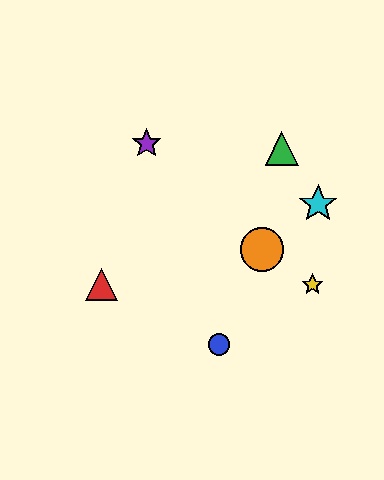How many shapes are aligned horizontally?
2 shapes (the red triangle, the yellow star) are aligned horizontally.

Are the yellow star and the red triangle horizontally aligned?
Yes, both are at y≈285.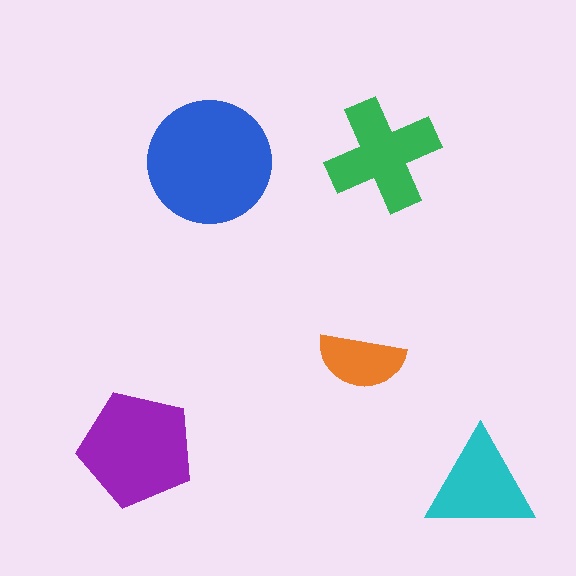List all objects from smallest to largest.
The orange semicircle, the cyan triangle, the green cross, the purple pentagon, the blue circle.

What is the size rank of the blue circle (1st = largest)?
1st.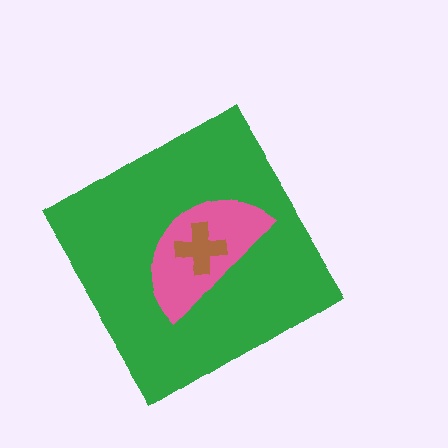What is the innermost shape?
The brown cross.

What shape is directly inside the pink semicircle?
The brown cross.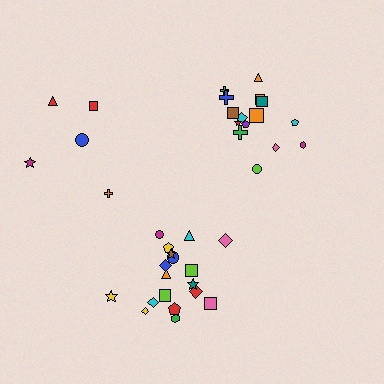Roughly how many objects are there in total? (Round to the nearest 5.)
Roughly 40 objects in total.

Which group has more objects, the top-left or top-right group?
The top-right group.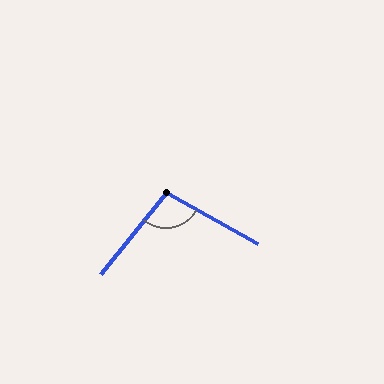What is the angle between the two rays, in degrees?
Approximately 99 degrees.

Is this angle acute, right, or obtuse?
It is obtuse.